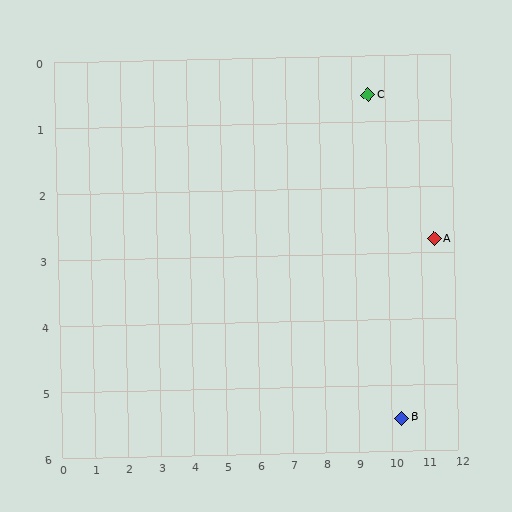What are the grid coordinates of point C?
Point C is at approximately (9.5, 0.6).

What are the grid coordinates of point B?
Point B is at approximately (10.3, 5.5).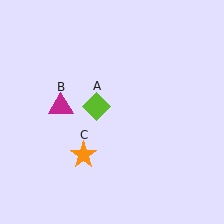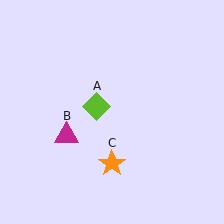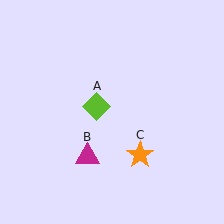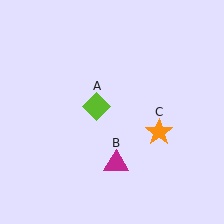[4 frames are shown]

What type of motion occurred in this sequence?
The magenta triangle (object B), orange star (object C) rotated counterclockwise around the center of the scene.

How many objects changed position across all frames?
2 objects changed position: magenta triangle (object B), orange star (object C).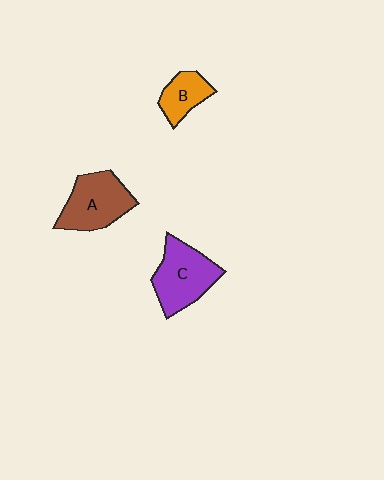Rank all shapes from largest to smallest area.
From largest to smallest: C (purple), A (brown), B (orange).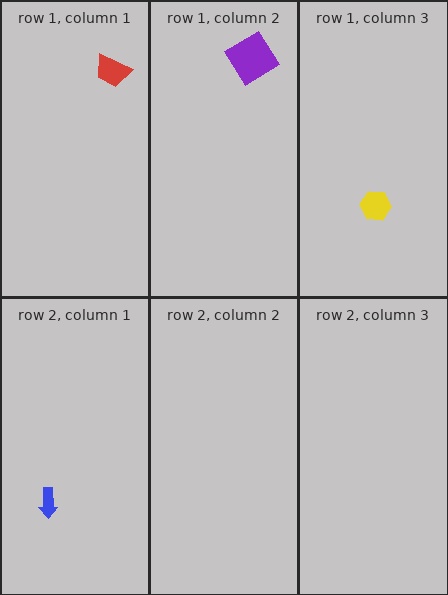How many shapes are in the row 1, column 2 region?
1.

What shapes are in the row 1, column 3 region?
The yellow hexagon.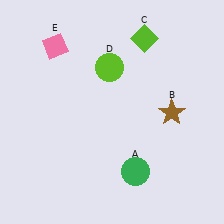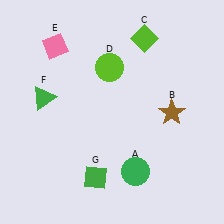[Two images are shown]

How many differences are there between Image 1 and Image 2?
There are 2 differences between the two images.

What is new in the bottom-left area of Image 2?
A green diamond (G) was added in the bottom-left area of Image 2.